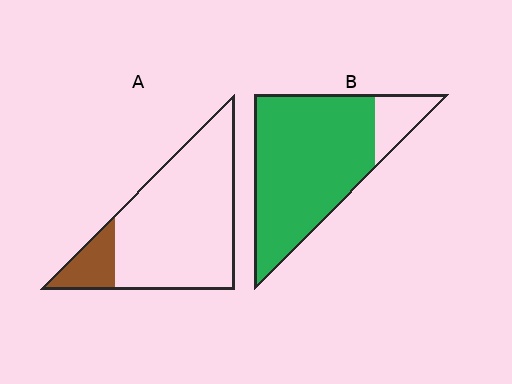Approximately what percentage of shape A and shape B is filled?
A is approximately 15% and B is approximately 85%.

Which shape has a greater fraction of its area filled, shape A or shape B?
Shape B.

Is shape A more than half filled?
No.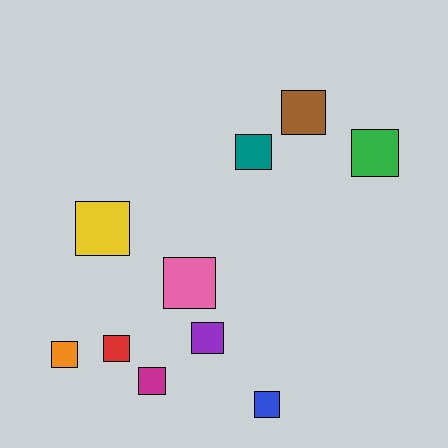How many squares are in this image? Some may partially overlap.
There are 10 squares.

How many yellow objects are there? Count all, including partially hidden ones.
There is 1 yellow object.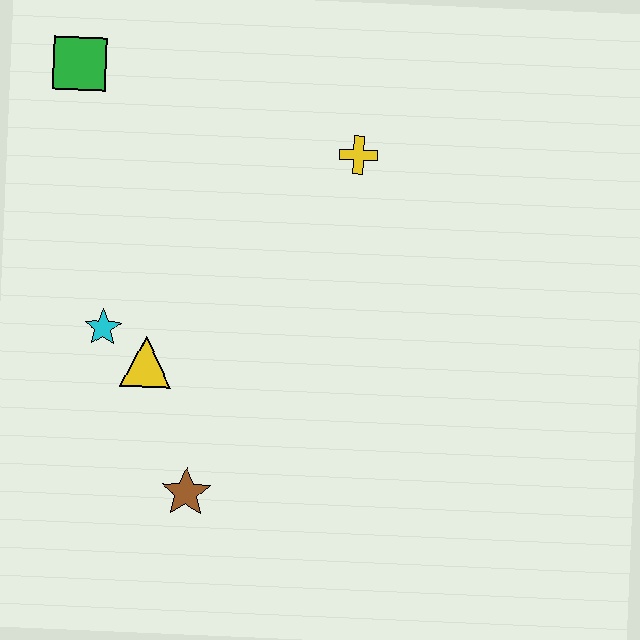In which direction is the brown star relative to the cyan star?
The brown star is below the cyan star.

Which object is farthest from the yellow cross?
The brown star is farthest from the yellow cross.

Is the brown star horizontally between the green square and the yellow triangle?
No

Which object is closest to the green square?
The cyan star is closest to the green square.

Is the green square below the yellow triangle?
No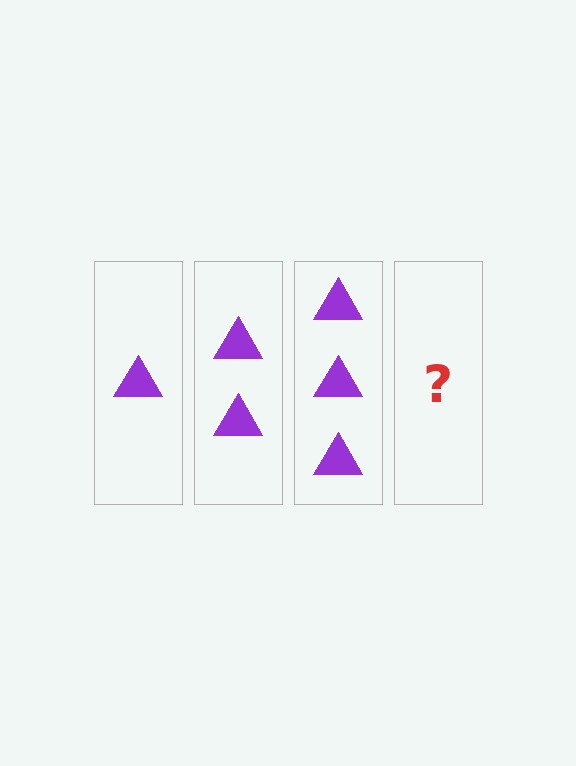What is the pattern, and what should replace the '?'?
The pattern is that each step adds one more triangle. The '?' should be 4 triangles.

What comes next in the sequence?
The next element should be 4 triangles.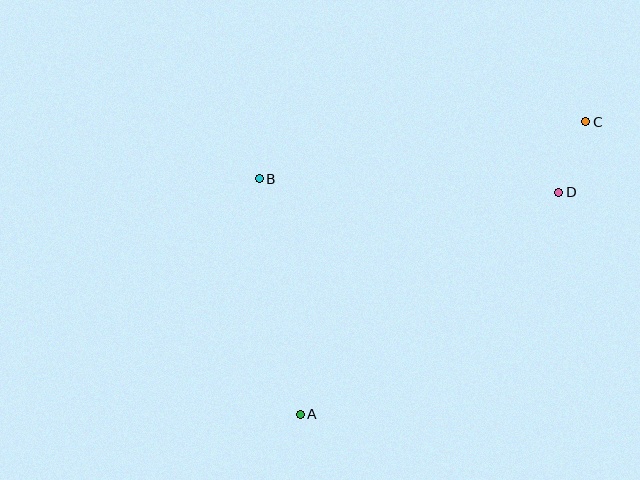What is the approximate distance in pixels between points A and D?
The distance between A and D is approximately 341 pixels.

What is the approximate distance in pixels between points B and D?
The distance between B and D is approximately 300 pixels.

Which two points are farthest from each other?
Points A and C are farthest from each other.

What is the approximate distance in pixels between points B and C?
The distance between B and C is approximately 332 pixels.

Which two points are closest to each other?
Points C and D are closest to each other.